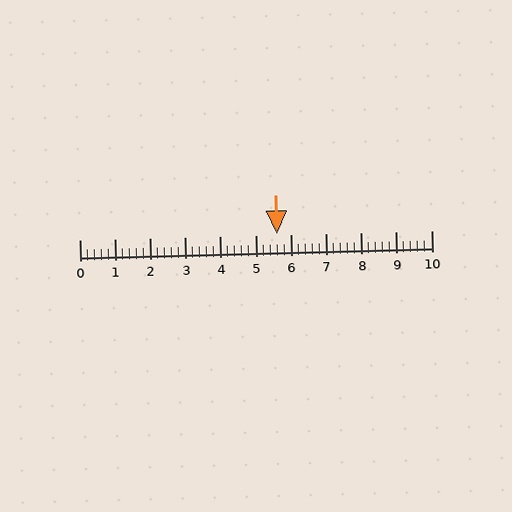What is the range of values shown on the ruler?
The ruler shows values from 0 to 10.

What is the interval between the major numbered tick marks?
The major tick marks are spaced 1 units apart.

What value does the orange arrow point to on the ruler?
The orange arrow points to approximately 5.6.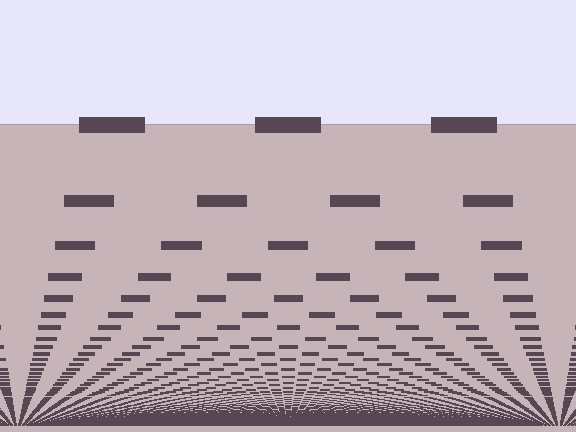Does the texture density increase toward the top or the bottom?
Density increases toward the bottom.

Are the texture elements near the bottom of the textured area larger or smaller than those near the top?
Smaller. The gradient is inverted — elements near the bottom are smaller and denser.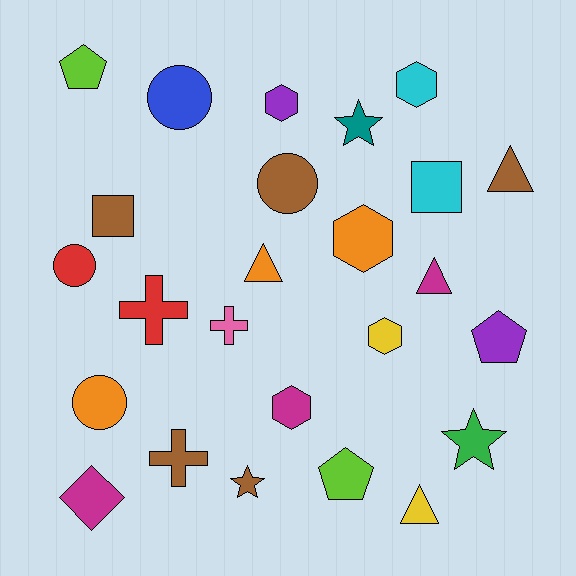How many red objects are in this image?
There are 2 red objects.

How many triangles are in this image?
There are 4 triangles.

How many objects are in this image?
There are 25 objects.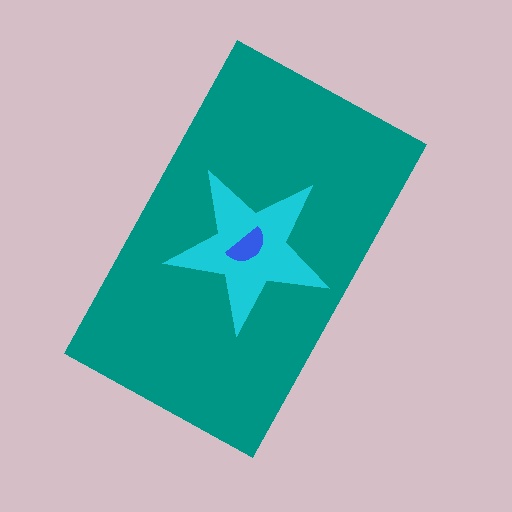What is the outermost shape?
The teal rectangle.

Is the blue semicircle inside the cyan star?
Yes.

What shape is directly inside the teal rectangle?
The cyan star.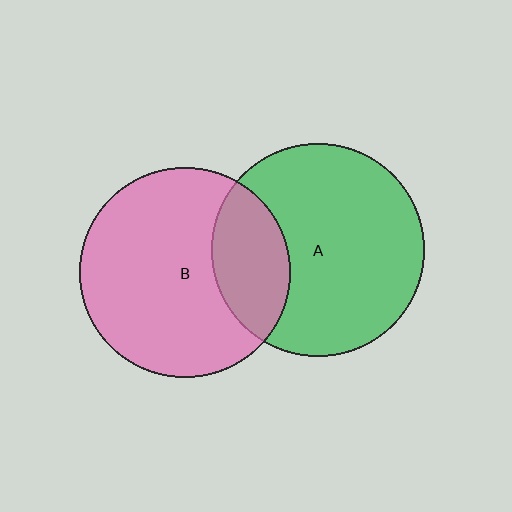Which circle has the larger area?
Circle A (green).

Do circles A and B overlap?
Yes.